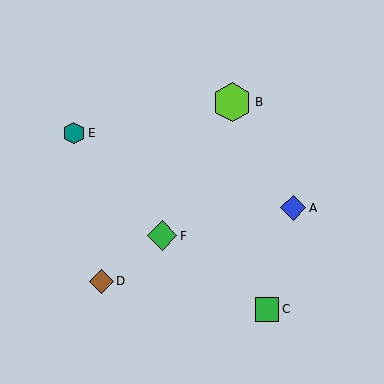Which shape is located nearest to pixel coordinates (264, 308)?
The green square (labeled C) at (267, 309) is nearest to that location.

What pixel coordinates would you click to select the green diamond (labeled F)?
Click at (162, 236) to select the green diamond F.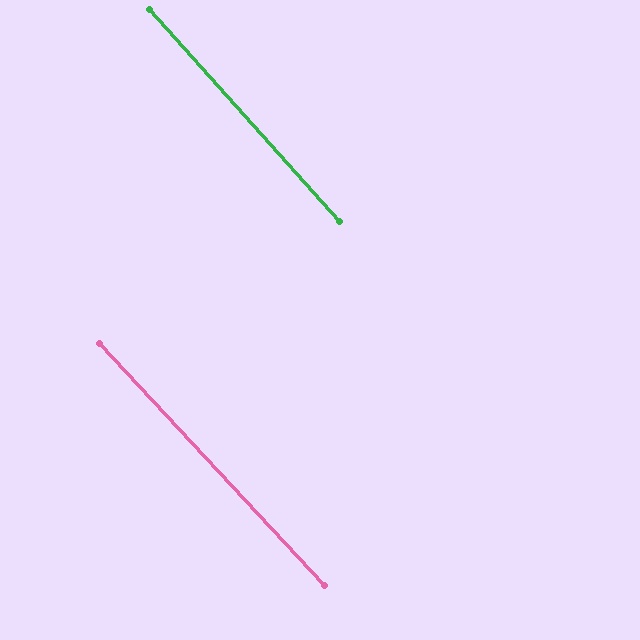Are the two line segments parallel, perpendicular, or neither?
Parallel — their directions differ by only 1.1°.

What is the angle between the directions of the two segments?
Approximately 1 degree.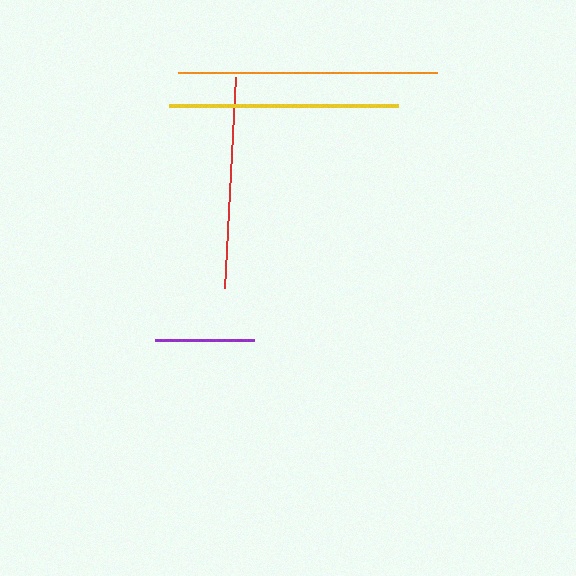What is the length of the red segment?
The red segment is approximately 211 pixels long.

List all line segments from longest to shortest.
From longest to shortest: orange, yellow, red, purple.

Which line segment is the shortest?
The purple line is the shortest at approximately 99 pixels.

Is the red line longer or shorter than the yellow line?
The yellow line is longer than the red line.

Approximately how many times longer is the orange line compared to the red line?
The orange line is approximately 1.2 times the length of the red line.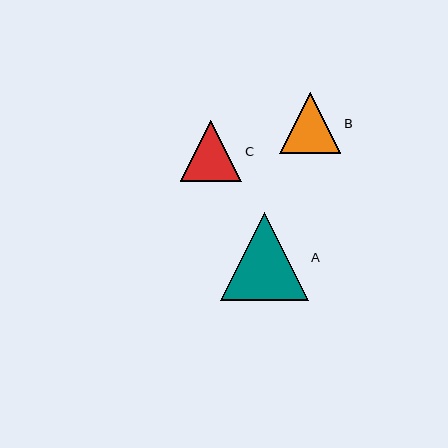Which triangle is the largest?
Triangle A is the largest with a size of approximately 87 pixels.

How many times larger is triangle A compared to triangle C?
Triangle A is approximately 1.4 times the size of triangle C.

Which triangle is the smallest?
Triangle B is the smallest with a size of approximately 61 pixels.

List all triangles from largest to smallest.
From largest to smallest: A, C, B.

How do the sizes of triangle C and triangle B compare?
Triangle C and triangle B are approximately the same size.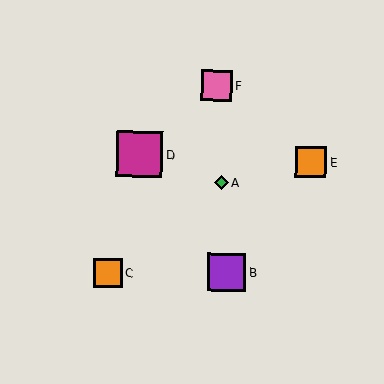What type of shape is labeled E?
Shape E is an orange square.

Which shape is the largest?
The magenta square (labeled D) is the largest.